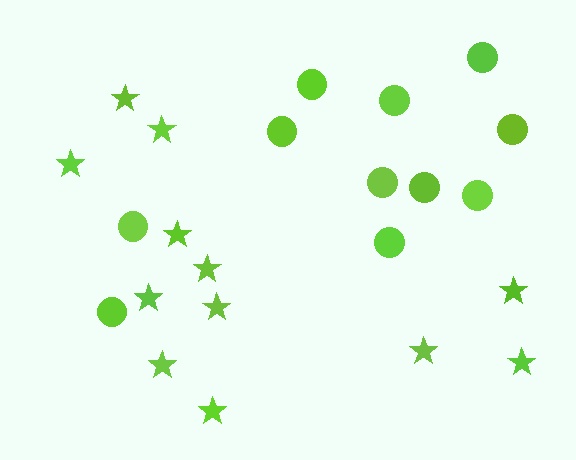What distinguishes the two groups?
There are 2 groups: one group of circles (11) and one group of stars (12).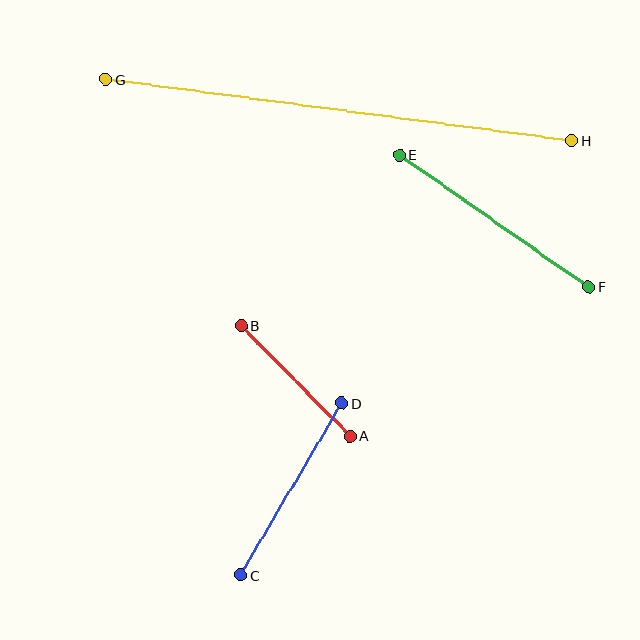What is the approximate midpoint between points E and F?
The midpoint is at approximately (494, 221) pixels.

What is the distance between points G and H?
The distance is approximately 470 pixels.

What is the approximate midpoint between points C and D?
The midpoint is at approximately (291, 489) pixels.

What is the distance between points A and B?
The distance is approximately 155 pixels.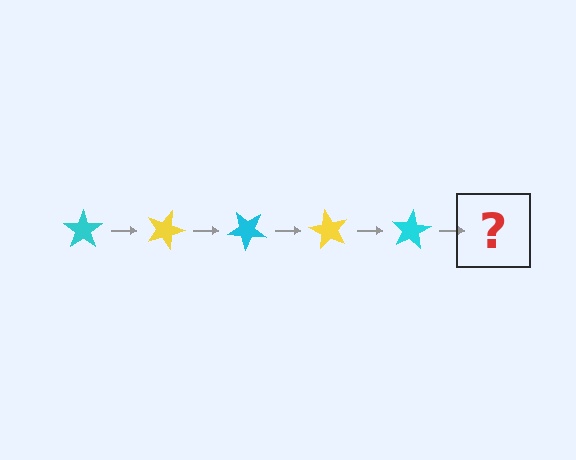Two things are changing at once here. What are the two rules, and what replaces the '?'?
The two rules are that it rotates 20 degrees each step and the color cycles through cyan and yellow. The '?' should be a yellow star, rotated 100 degrees from the start.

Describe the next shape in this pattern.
It should be a yellow star, rotated 100 degrees from the start.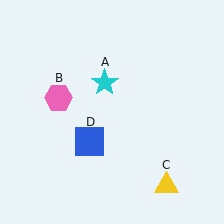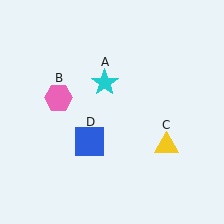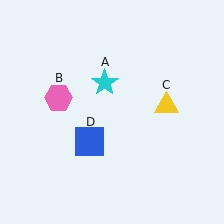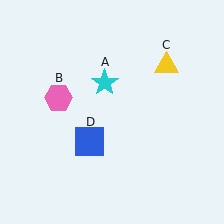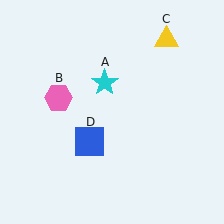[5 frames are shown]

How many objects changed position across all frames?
1 object changed position: yellow triangle (object C).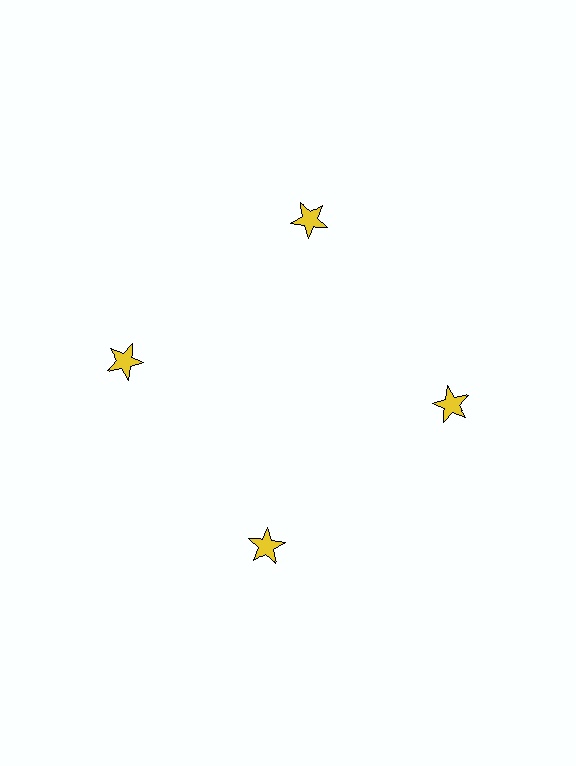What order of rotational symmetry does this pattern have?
This pattern has 4-fold rotational symmetry.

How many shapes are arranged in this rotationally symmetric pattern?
There are 4 shapes, arranged in 4 groups of 1.